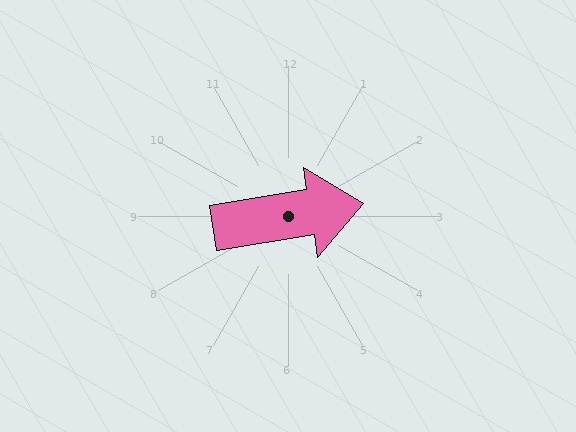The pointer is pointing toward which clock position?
Roughly 3 o'clock.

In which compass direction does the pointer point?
East.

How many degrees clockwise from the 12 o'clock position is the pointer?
Approximately 81 degrees.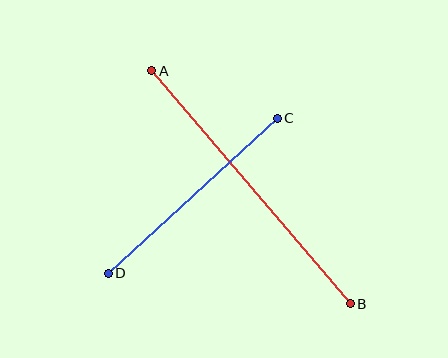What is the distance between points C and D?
The distance is approximately 229 pixels.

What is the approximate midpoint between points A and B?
The midpoint is at approximately (251, 187) pixels.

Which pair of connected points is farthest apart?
Points A and B are farthest apart.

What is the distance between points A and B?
The distance is approximately 306 pixels.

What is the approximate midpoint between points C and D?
The midpoint is at approximately (193, 196) pixels.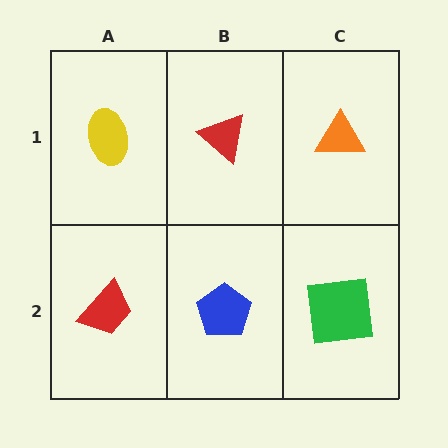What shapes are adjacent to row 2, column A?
A yellow ellipse (row 1, column A), a blue pentagon (row 2, column B).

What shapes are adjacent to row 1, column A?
A red trapezoid (row 2, column A), a red triangle (row 1, column B).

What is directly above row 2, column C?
An orange triangle.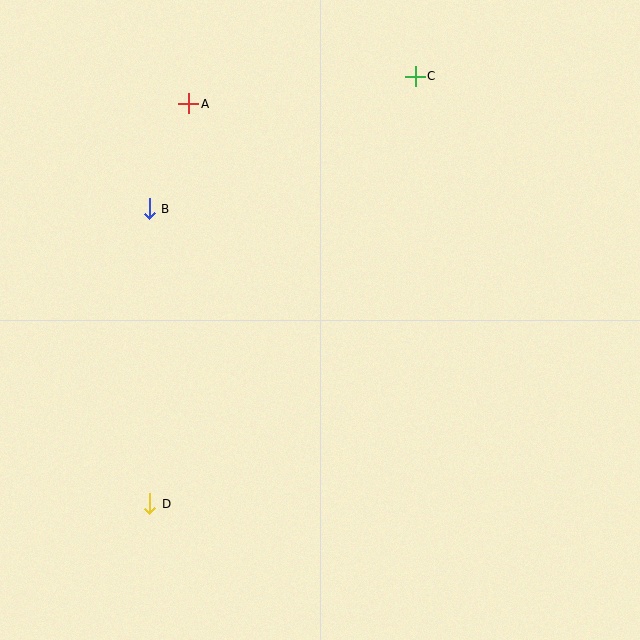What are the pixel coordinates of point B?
Point B is at (149, 209).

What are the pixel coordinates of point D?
Point D is at (150, 504).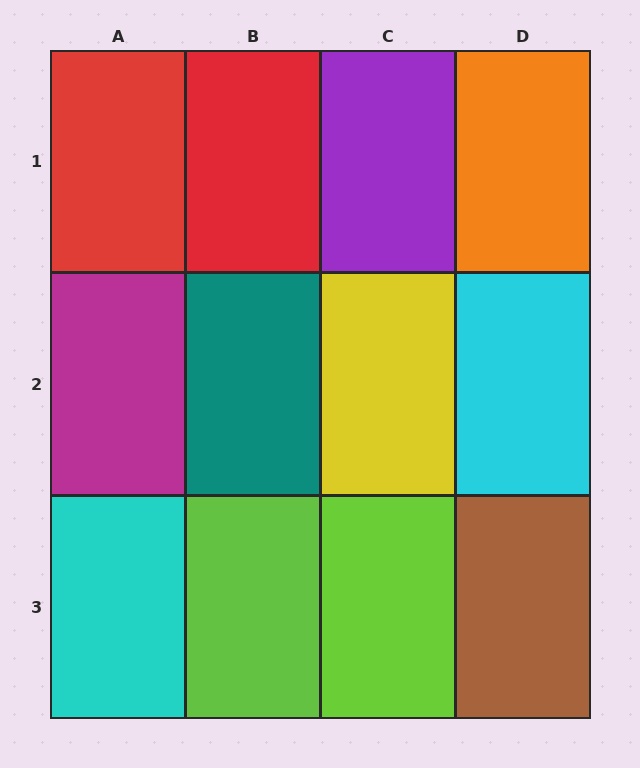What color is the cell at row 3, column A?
Cyan.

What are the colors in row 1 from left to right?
Red, red, purple, orange.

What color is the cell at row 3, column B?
Lime.